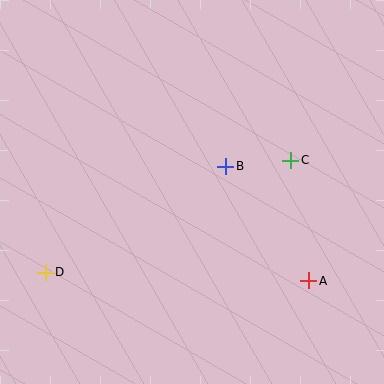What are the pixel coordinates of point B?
Point B is at (226, 166).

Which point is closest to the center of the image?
Point B at (226, 166) is closest to the center.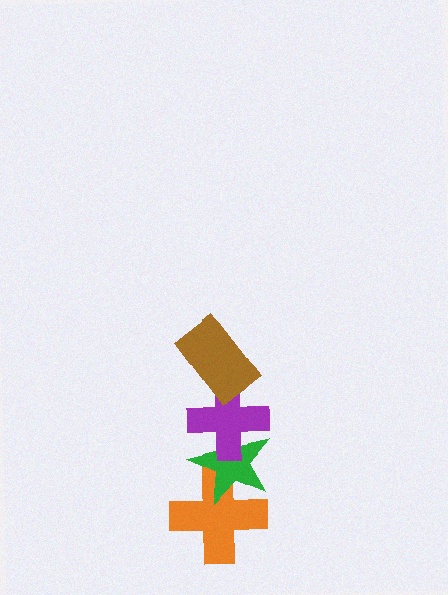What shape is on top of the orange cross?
The green star is on top of the orange cross.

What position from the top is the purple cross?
The purple cross is 2nd from the top.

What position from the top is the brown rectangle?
The brown rectangle is 1st from the top.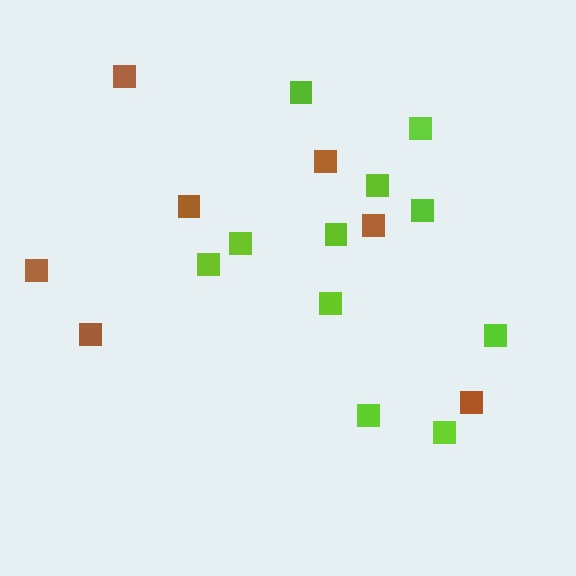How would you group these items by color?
There are 2 groups: one group of lime squares (11) and one group of brown squares (7).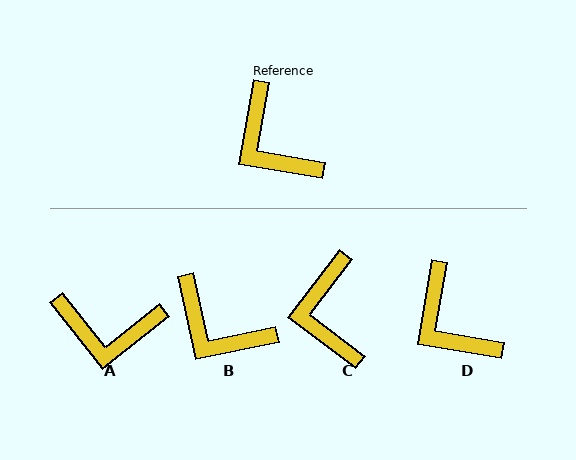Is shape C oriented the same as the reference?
No, it is off by about 28 degrees.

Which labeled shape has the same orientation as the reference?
D.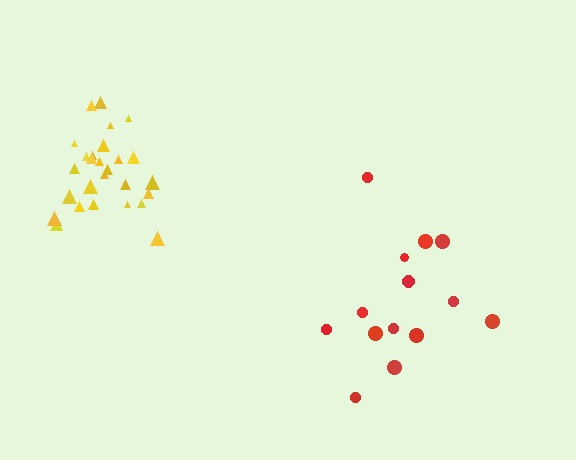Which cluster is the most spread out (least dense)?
Red.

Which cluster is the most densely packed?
Yellow.